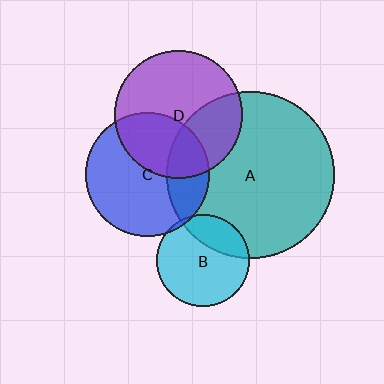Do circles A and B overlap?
Yes.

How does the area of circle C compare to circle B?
Approximately 1.8 times.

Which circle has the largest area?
Circle A (teal).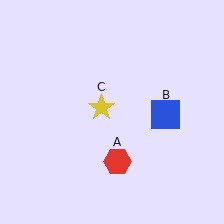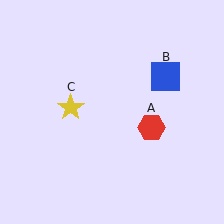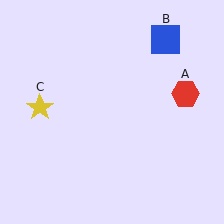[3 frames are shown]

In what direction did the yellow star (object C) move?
The yellow star (object C) moved left.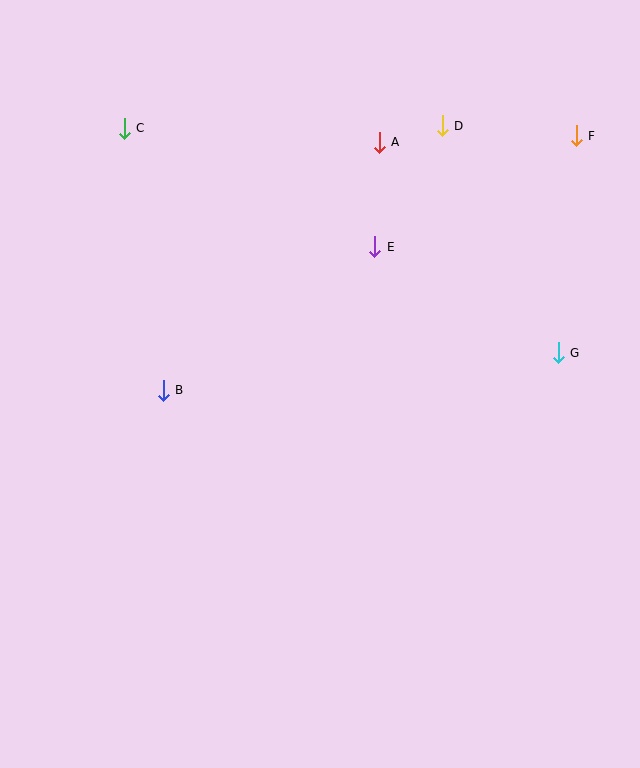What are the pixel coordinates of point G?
Point G is at (558, 353).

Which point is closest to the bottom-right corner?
Point G is closest to the bottom-right corner.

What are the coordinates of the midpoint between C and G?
The midpoint between C and G is at (341, 240).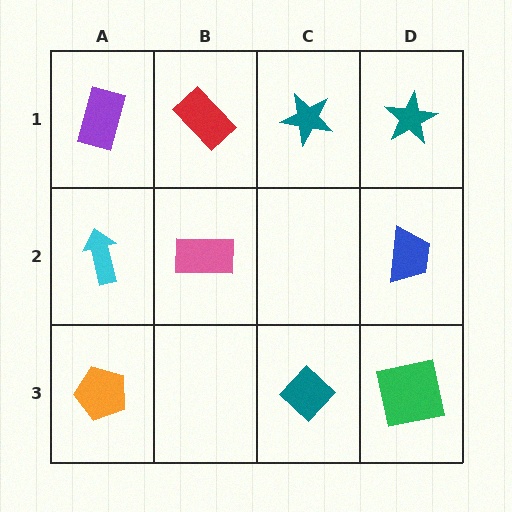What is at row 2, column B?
A pink rectangle.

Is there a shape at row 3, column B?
No, that cell is empty.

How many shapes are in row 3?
3 shapes.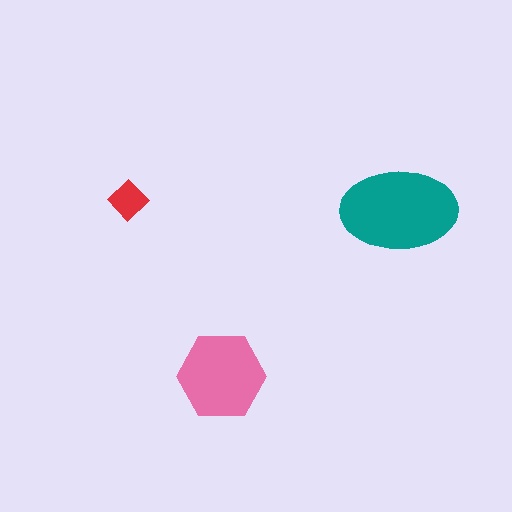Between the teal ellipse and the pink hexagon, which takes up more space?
The teal ellipse.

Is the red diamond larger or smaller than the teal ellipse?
Smaller.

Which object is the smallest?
The red diamond.